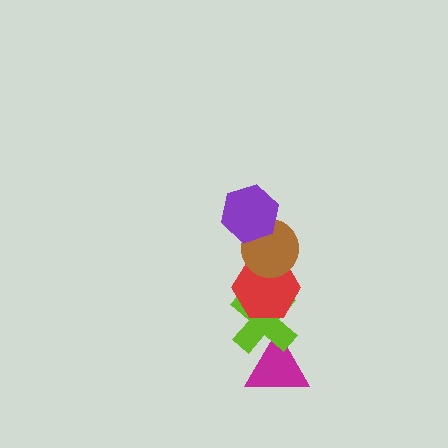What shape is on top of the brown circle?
The purple hexagon is on top of the brown circle.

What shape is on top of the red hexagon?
The brown circle is on top of the red hexagon.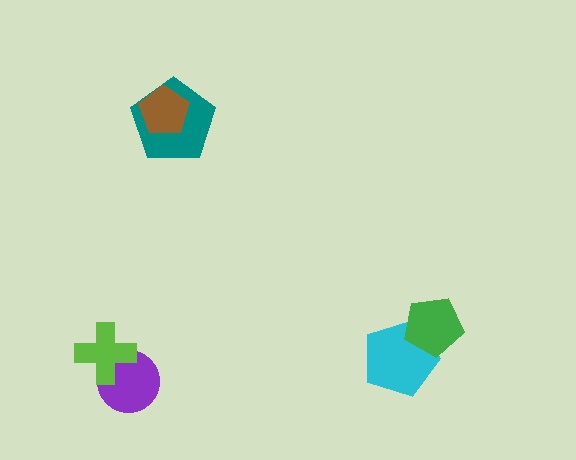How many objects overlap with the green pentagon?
1 object overlaps with the green pentagon.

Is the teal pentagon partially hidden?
Yes, it is partially covered by another shape.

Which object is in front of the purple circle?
The lime cross is in front of the purple circle.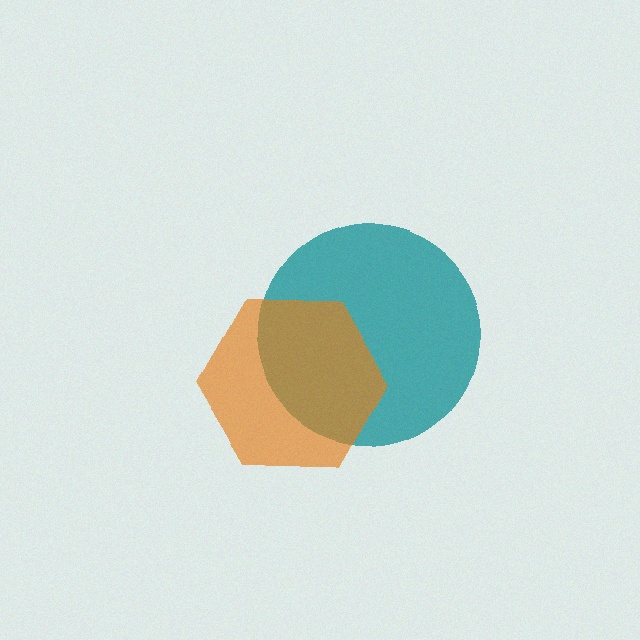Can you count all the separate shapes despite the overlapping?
Yes, there are 2 separate shapes.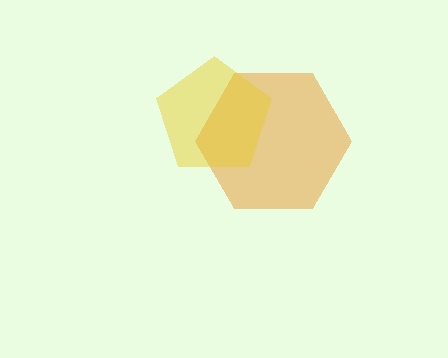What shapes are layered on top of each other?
The layered shapes are: an orange hexagon, a yellow pentagon.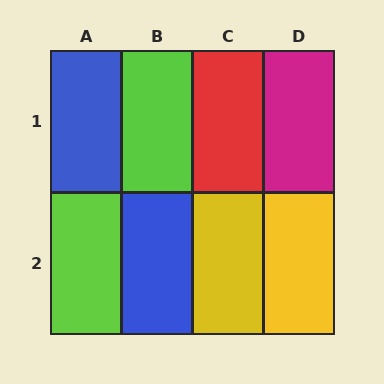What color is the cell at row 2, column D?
Yellow.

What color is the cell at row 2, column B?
Blue.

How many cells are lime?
2 cells are lime.